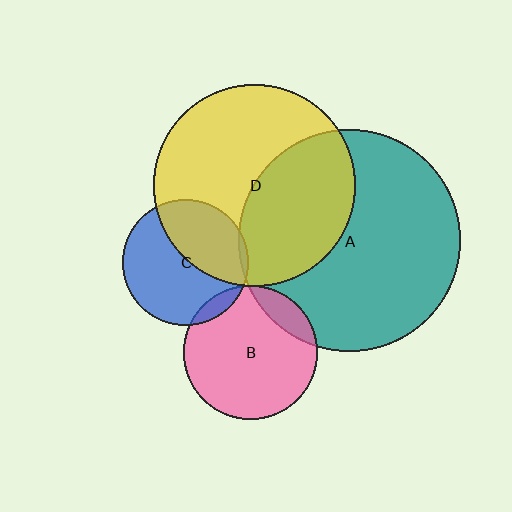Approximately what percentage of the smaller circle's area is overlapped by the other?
Approximately 5%.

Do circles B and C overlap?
Yes.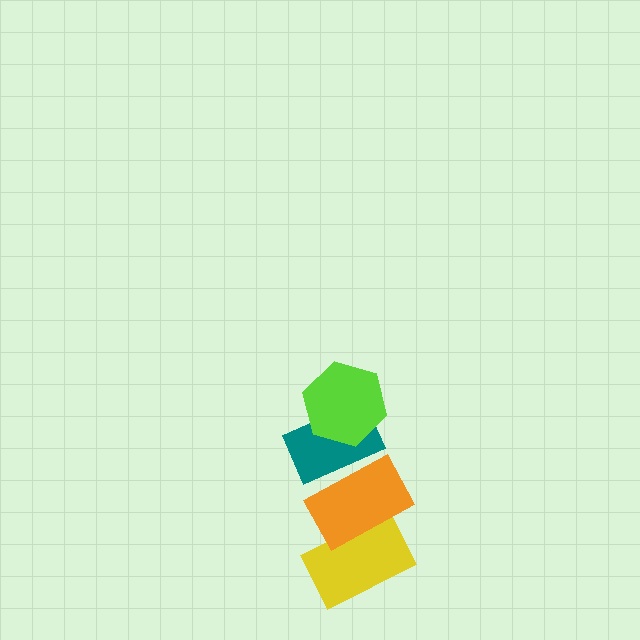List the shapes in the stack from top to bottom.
From top to bottom: the lime hexagon, the teal rectangle, the orange rectangle, the yellow rectangle.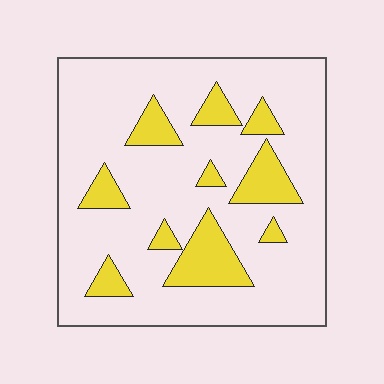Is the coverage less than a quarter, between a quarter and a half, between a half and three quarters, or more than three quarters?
Less than a quarter.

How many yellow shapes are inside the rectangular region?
10.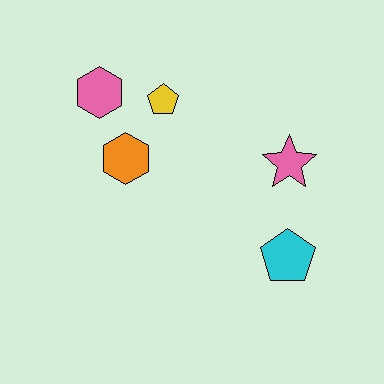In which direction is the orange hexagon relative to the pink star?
The orange hexagon is to the left of the pink star.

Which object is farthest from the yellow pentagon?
The cyan pentagon is farthest from the yellow pentagon.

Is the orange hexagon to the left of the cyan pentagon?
Yes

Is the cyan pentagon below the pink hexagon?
Yes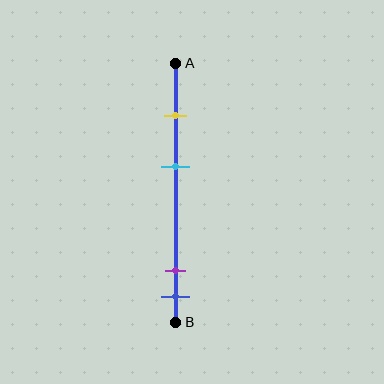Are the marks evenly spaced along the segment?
No, the marks are not evenly spaced.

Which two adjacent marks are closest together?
The purple and blue marks are the closest adjacent pair.